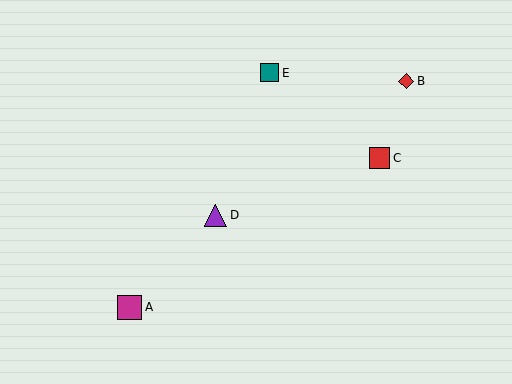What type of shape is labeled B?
Shape B is a red diamond.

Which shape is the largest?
The magenta square (labeled A) is the largest.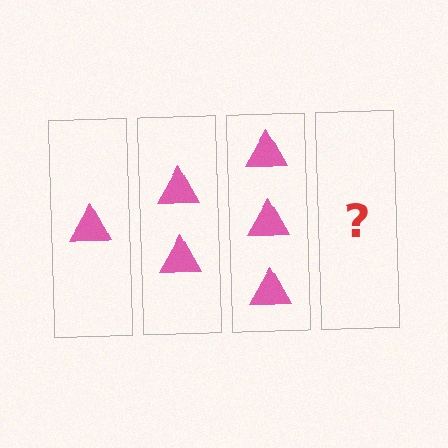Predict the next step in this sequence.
The next step is 4 triangles.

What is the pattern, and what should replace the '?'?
The pattern is that each step adds one more triangle. The '?' should be 4 triangles.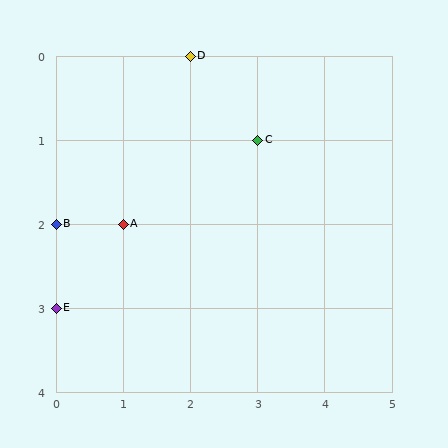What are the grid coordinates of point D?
Point D is at grid coordinates (2, 0).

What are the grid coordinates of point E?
Point E is at grid coordinates (0, 3).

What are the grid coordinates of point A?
Point A is at grid coordinates (1, 2).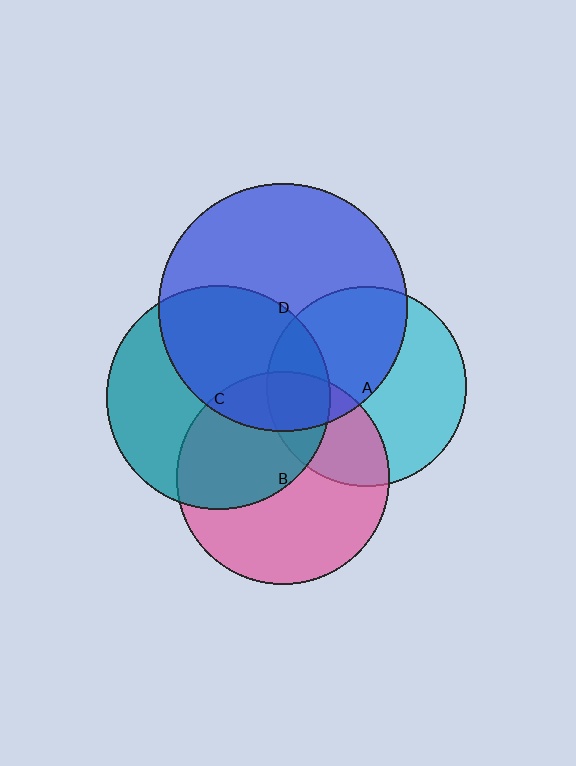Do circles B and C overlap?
Yes.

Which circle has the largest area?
Circle D (blue).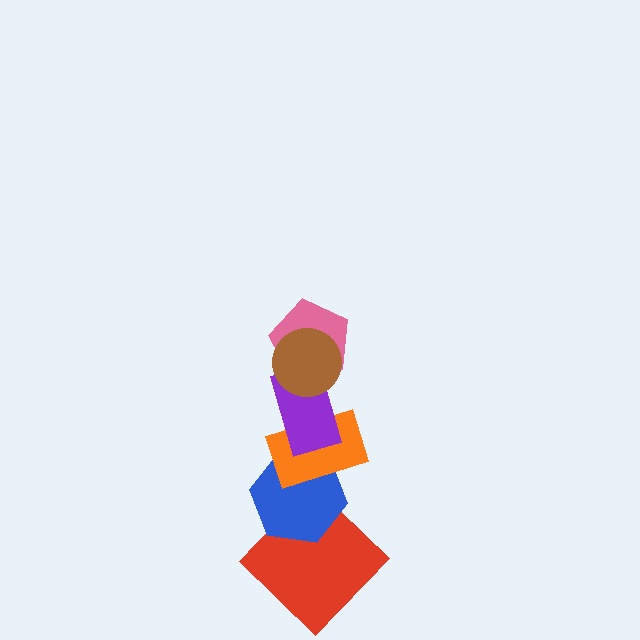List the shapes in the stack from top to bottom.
From top to bottom: the brown circle, the pink pentagon, the purple rectangle, the orange rectangle, the blue hexagon, the red diamond.